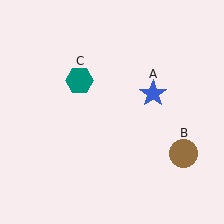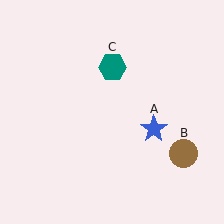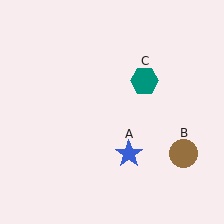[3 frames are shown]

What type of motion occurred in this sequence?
The blue star (object A), teal hexagon (object C) rotated clockwise around the center of the scene.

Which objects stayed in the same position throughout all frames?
Brown circle (object B) remained stationary.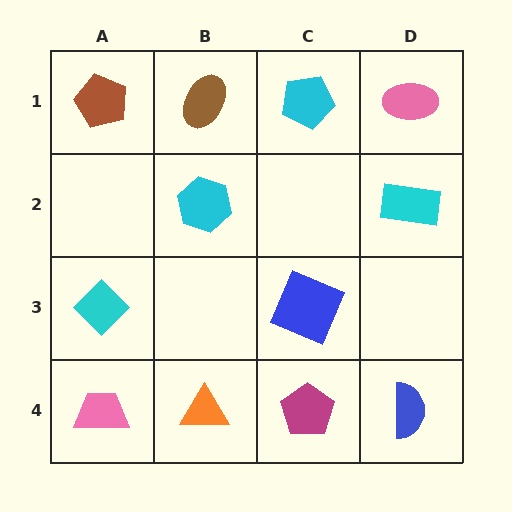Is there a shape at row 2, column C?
No, that cell is empty.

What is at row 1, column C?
A cyan pentagon.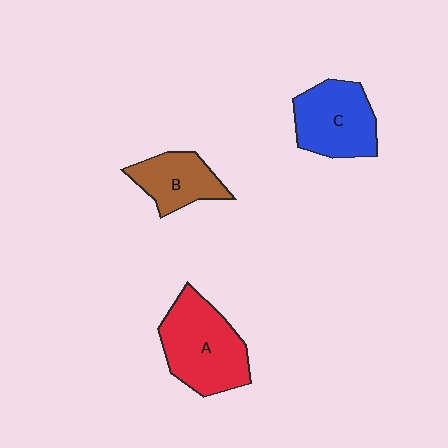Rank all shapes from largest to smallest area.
From largest to smallest: A (red), C (blue), B (brown).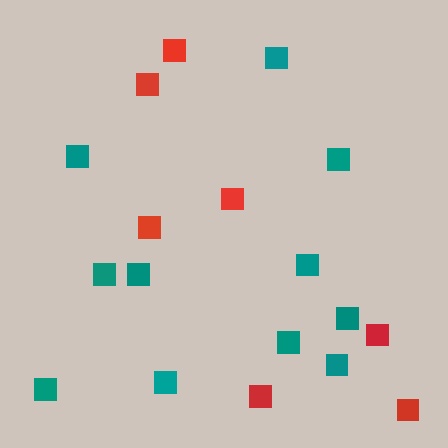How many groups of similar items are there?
There are 2 groups: one group of teal squares (11) and one group of red squares (7).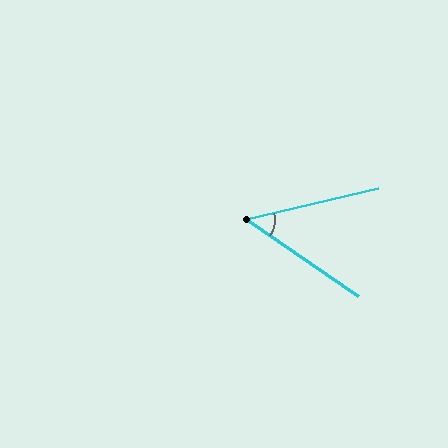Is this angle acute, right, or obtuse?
It is acute.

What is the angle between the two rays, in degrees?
Approximately 48 degrees.